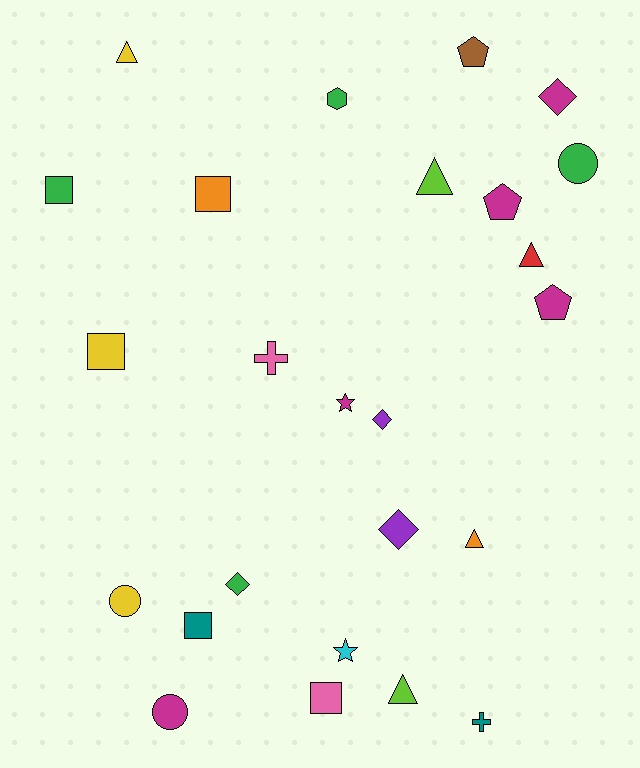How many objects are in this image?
There are 25 objects.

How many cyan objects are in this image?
There is 1 cyan object.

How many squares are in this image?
There are 5 squares.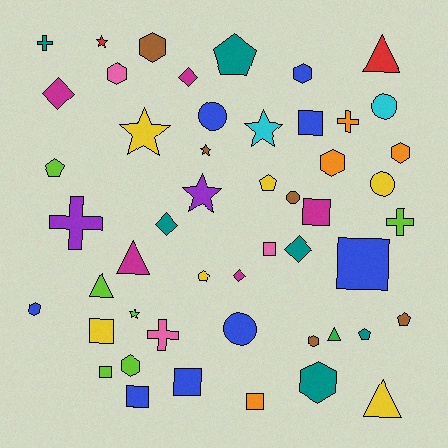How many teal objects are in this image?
There are 6 teal objects.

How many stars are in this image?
There are 6 stars.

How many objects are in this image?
There are 50 objects.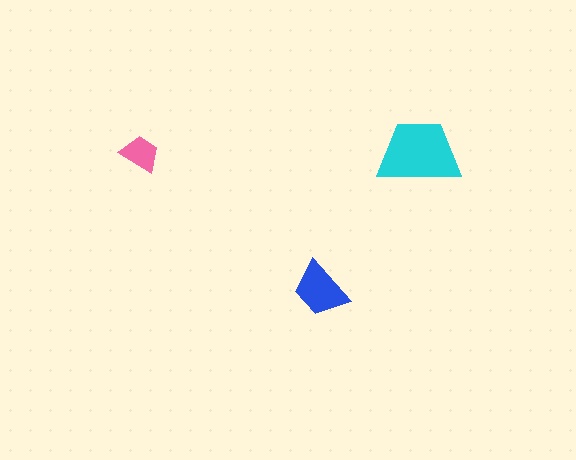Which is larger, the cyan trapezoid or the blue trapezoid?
The cyan one.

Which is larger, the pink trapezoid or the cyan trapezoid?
The cyan one.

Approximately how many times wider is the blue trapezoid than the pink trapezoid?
About 1.5 times wider.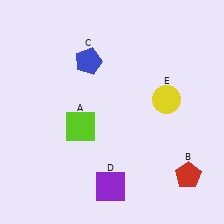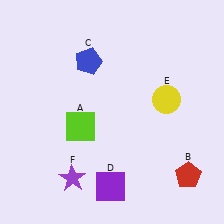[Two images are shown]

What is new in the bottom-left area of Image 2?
A purple star (F) was added in the bottom-left area of Image 2.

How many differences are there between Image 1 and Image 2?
There is 1 difference between the two images.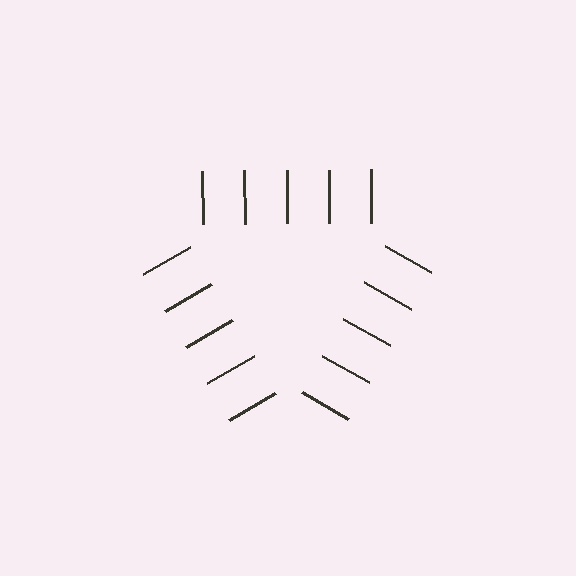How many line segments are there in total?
15 — 5 along each of the 3 edges.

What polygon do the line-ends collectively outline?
An illusory triangle — the line segments terminate on its edges but no continuous stroke is drawn.